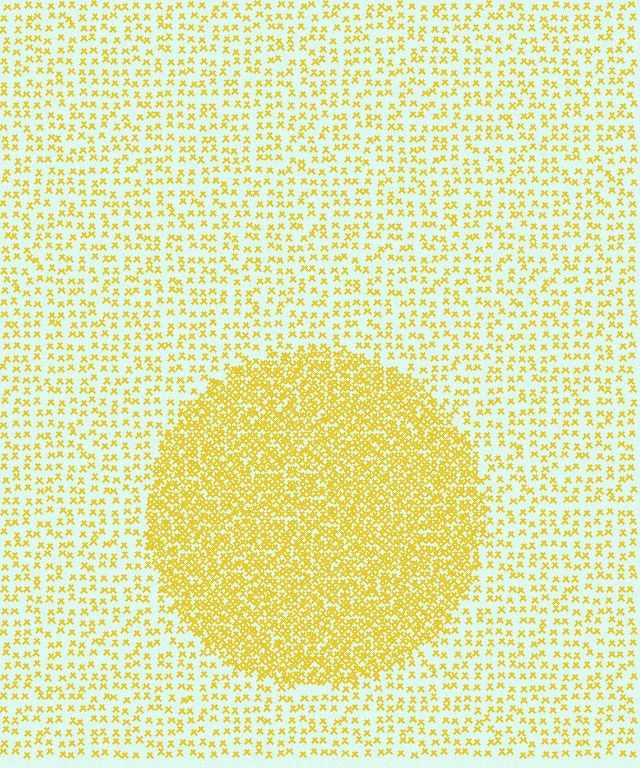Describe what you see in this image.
The image contains small yellow elements arranged at two different densities. A circle-shaped region is visible where the elements are more densely packed than the surrounding area.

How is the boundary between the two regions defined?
The boundary is defined by a change in element density (approximately 2.7x ratio). All elements are the same color, size, and shape.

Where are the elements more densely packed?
The elements are more densely packed inside the circle boundary.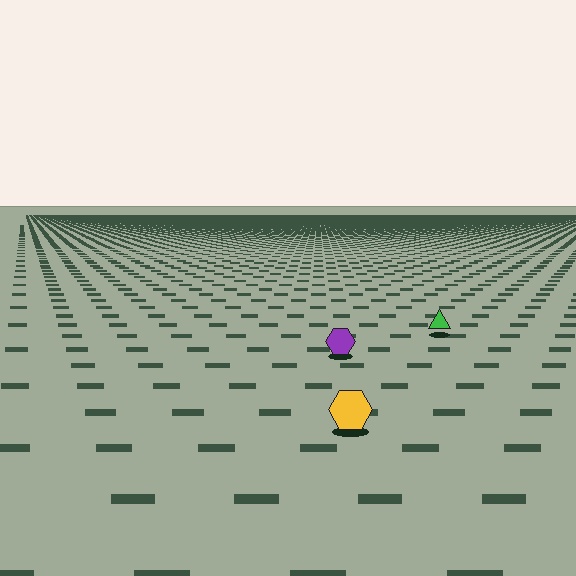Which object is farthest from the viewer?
The green triangle is farthest from the viewer. It appears smaller and the ground texture around it is denser.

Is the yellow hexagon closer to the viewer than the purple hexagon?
Yes. The yellow hexagon is closer — you can tell from the texture gradient: the ground texture is coarser near it.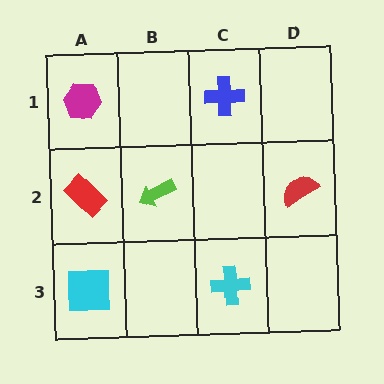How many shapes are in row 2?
3 shapes.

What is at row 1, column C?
A blue cross.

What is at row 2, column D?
A red semicircle.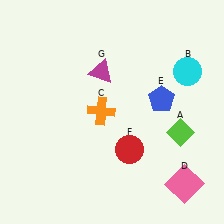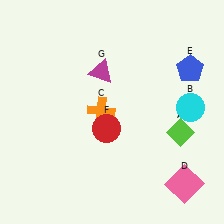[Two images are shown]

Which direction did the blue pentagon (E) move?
The blue pentagon (E) moved up.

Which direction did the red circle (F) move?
The red circle (F) moved left.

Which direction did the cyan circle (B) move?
The cyan circle (B) moved down.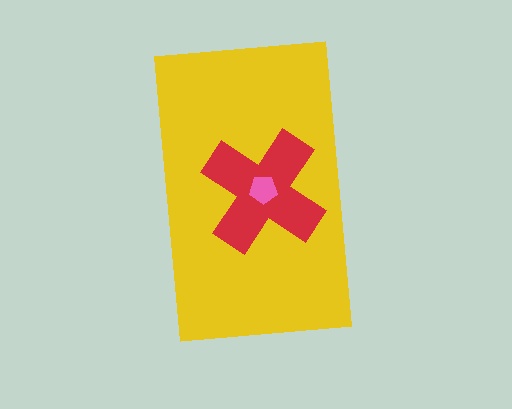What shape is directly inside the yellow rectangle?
The red cross.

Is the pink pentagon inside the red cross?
Yes.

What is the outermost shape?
The yellow rectangle.